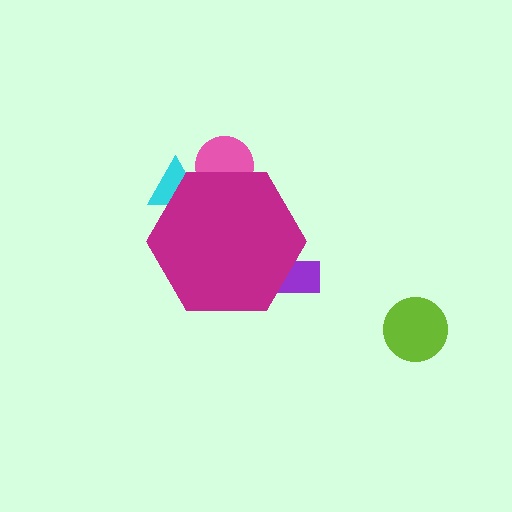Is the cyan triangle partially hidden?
Yes, the cyan triangle is partially hidden behind the magenta hexagon.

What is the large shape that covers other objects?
A magenta hexagon.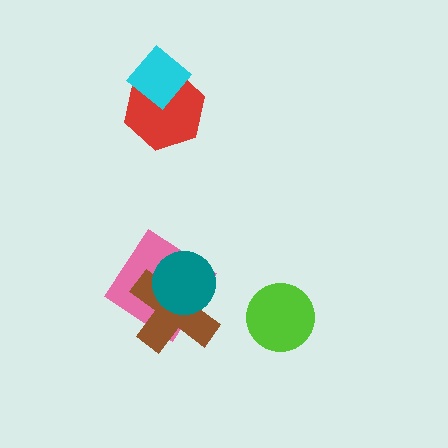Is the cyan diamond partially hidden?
No, no other shape covers it.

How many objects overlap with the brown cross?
2 objects overlap with the brown cross.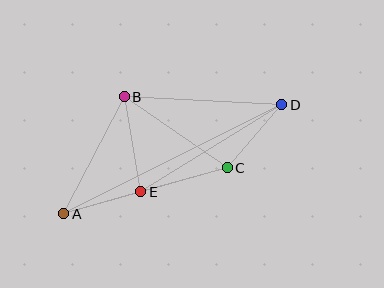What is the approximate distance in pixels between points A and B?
The distance between A and B is approximately 132 pixels.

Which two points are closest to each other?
Points A and E are closest to each other.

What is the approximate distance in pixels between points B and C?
The distance between B and C is approximately 125 pixels.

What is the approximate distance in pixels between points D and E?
The distance between D and E is approximately 166 pixels.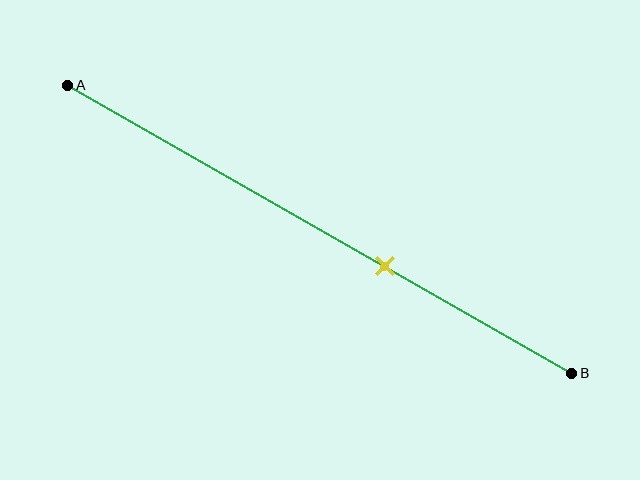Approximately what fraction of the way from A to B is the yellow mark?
The yellow mark is approximately 65% of the way from A to B.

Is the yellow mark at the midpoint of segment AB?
No, the mark is at about 65% from A, not at the 50% midpoint.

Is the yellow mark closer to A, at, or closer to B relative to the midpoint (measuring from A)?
The yellow mark is closer to point B than the midpoint of segment AB.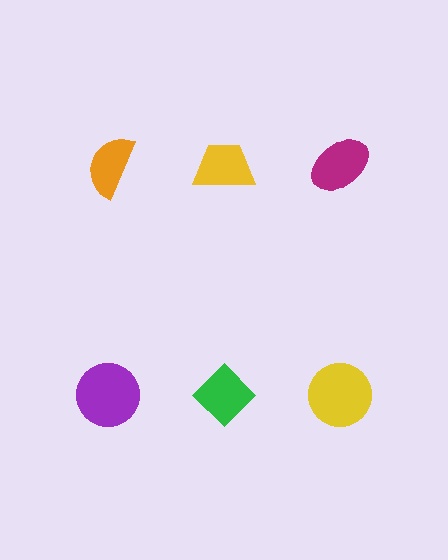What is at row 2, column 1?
A purple circle.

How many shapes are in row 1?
3 shapes.